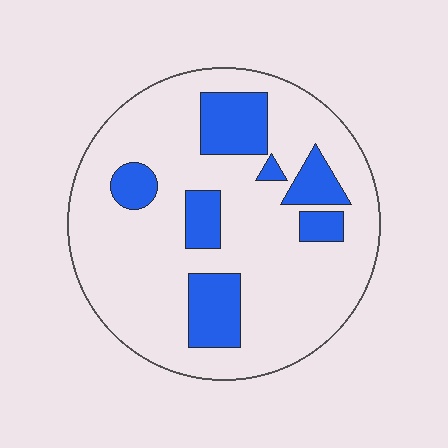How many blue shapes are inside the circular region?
7.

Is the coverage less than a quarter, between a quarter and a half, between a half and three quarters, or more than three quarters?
Less than a quarter.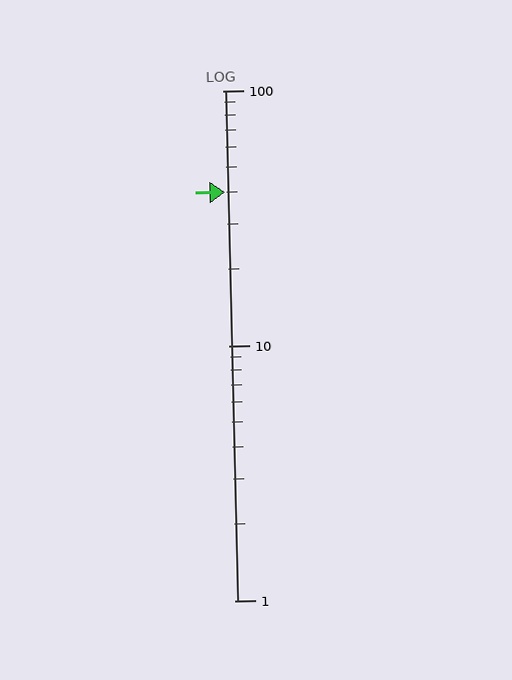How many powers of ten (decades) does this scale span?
The scale spans 2 decades, from 1 to 100.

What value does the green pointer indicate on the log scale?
The pointer indicates approximately 40.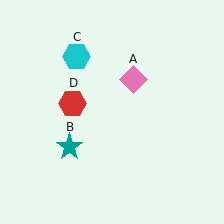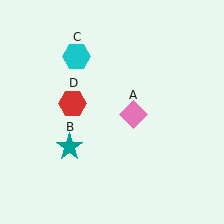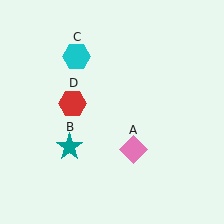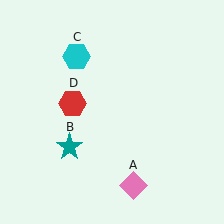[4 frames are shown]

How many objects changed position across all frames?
1 object changed position: pink diamond (object A).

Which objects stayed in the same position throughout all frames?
Teal star (object B) and cyan hexagon (object C) and red hexagon (object D) remained stationary.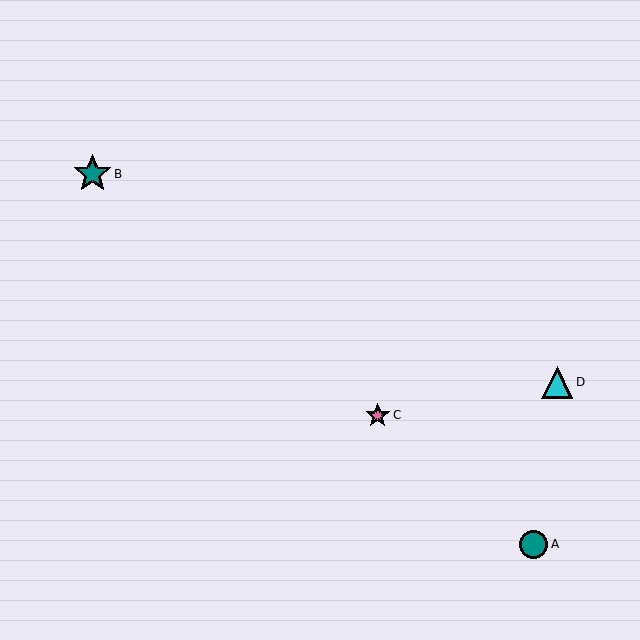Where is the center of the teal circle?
The center of the teal circle is at (534, 544).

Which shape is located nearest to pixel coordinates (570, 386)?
The cyan triangle (labeled D) at (557, 382) is nearest to that location.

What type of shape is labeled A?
Shape A is a teal circle.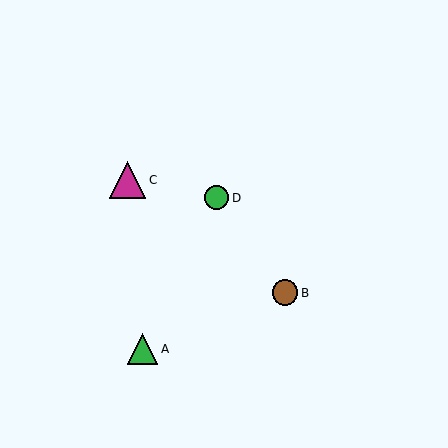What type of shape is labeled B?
Shape B is a brown circle.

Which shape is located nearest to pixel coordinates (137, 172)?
The magenta triangle (labeled C) at (128, 180) is nearest to that location.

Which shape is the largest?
The magenta triangle (labeled C) is the largest.